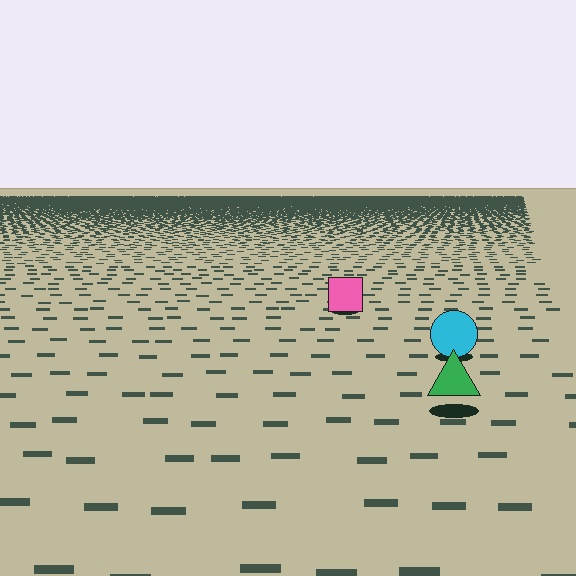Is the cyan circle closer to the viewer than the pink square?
Yes. The cyan circle is closer — you can tell from the texture gradient: the ground texture is coarser near it.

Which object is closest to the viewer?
The green triangle is closest. The texture marks near it are larger and more spread out.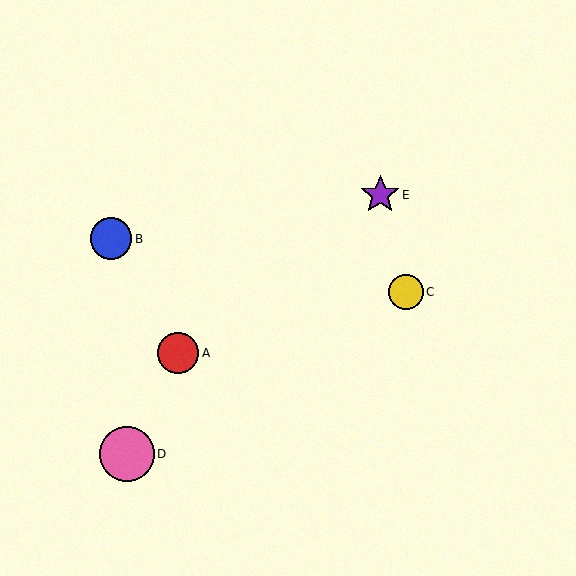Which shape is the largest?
The pink circle (labeled D) is the largest.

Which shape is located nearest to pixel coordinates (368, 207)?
The purple star (labeled E) at (380, 195) is nearest to that location.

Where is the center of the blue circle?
The center of the blue circle is at (111, 239).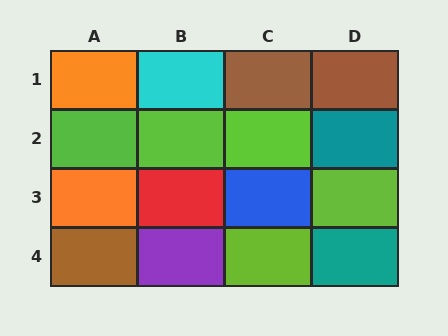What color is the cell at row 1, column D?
Brown.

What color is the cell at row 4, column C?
Lime.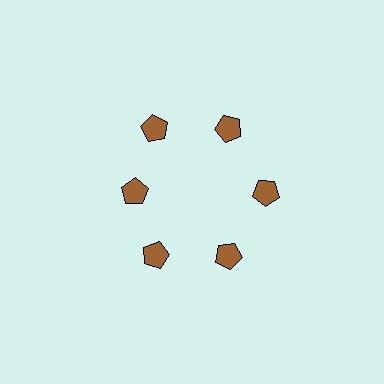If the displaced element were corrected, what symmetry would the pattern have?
It would have 6-fold rotational symmetry — the pattern would map onto itself every 60 degrees.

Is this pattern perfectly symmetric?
No. The 6 brown pentagons are arranged in a ring, but one element near the 9 o'clock position is pulled inward toward the center, breaking the 6-fold rotational symmetry.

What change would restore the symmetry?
The symmetry would be restored by moving it outward, back onto the ring so that all 6 pentagons sit at equal angles and equal distance from the center.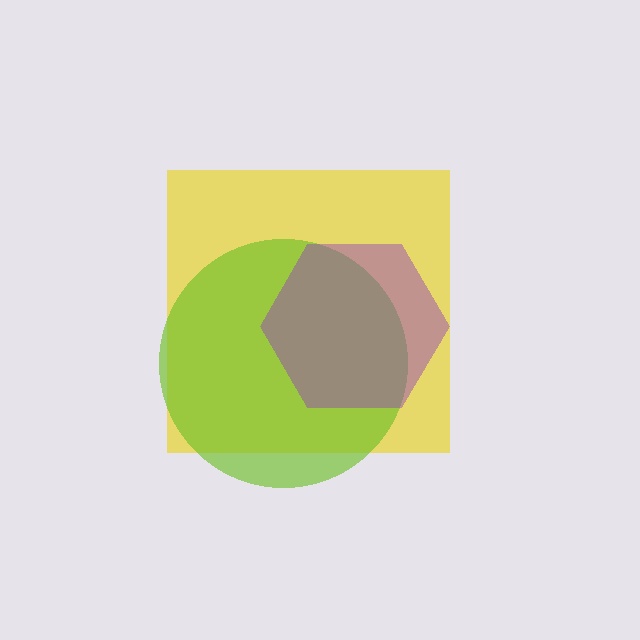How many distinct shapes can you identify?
There are 3 distinct shapes: a yellow square, a lime circle, a purple hexagon.